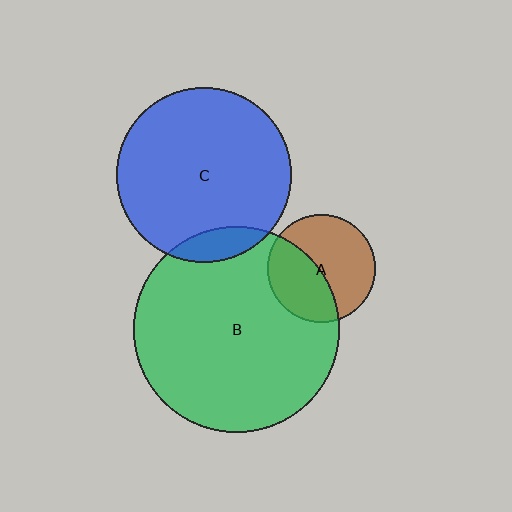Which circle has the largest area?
Circle B (green).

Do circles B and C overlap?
Yes.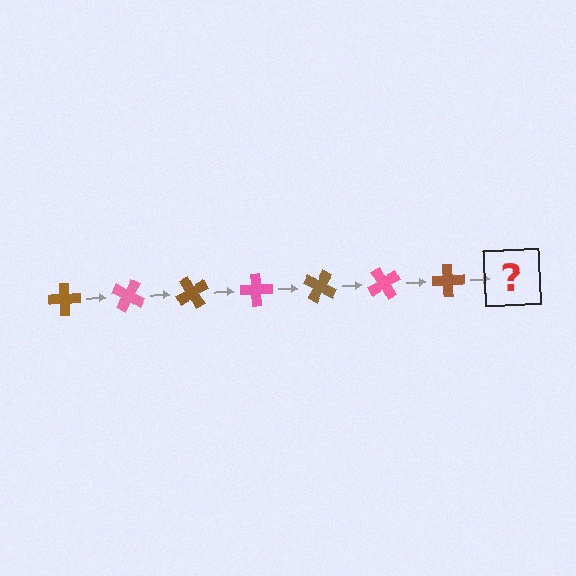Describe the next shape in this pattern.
It should be a pink cross, rotated 210 degrees from the start.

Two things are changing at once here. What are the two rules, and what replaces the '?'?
The two rules are that it rotates 30 degrees each step and the color cycles through brown and pink. The '?' should be a pink cross, rotated 210 degrees from the start.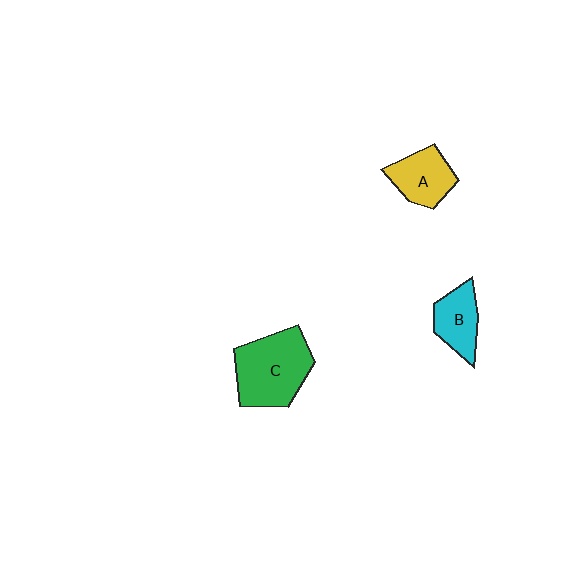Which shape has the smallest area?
Shape B (cyan).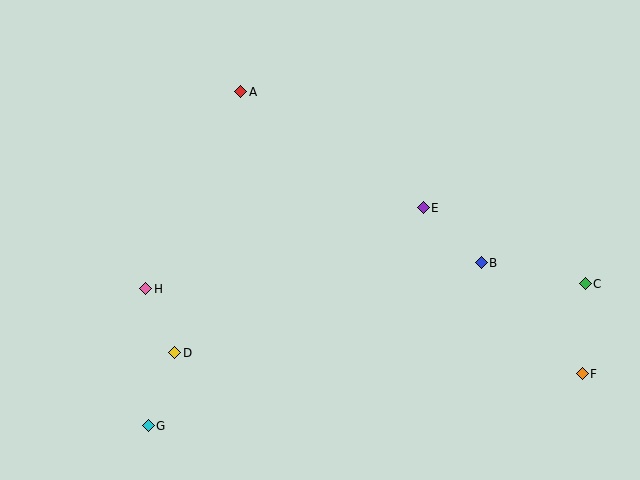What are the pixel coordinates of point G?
Point G is at (148, 426).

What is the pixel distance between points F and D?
The distance between F and D is 408 pixels.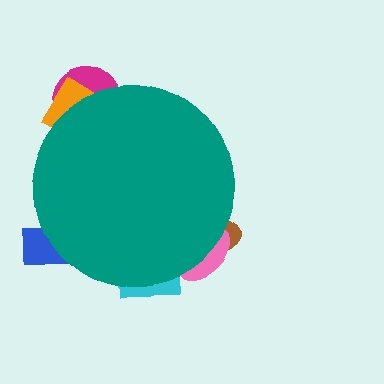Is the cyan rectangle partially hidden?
Yes, the cyan rectangle is partially hidden behind the teal circle.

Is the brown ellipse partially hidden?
Yes, the brown ellipse is partially hidden behind the teal circle.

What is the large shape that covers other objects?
A teal circle.